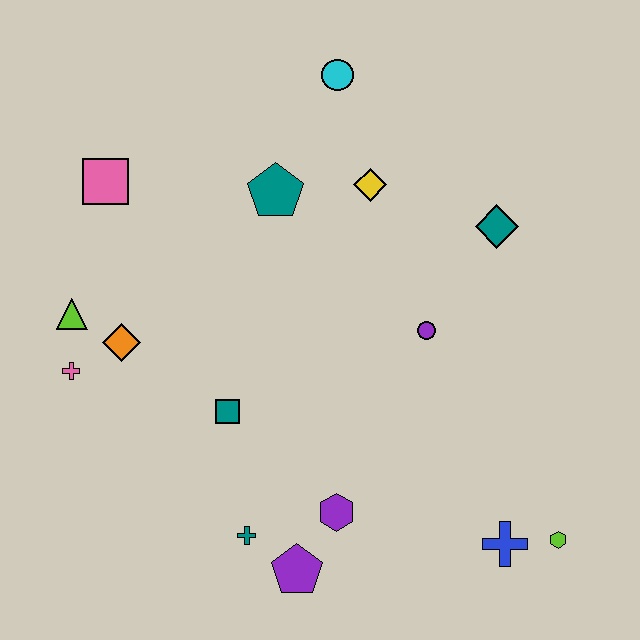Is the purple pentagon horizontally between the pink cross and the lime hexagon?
Yes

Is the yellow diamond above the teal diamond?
Yes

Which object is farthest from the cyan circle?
The lime hexagon is farthest from the cyan circle.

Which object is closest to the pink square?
The lime triangle is closest to the pink square.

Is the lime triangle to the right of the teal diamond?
No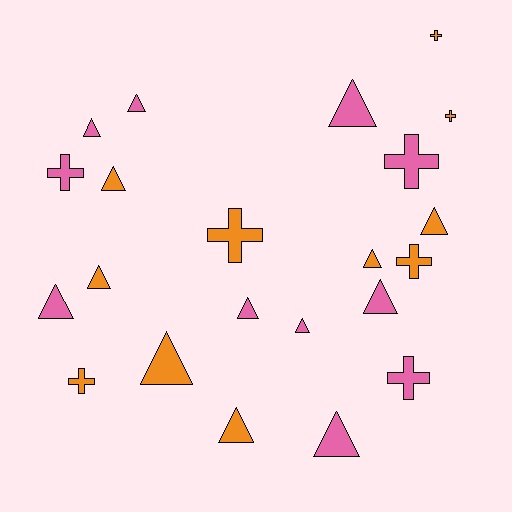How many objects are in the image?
There are 22 objects.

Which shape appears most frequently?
Triangle, with 14 objects.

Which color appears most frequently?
Pink, with 11 objects.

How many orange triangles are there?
There are 6 orange triangles.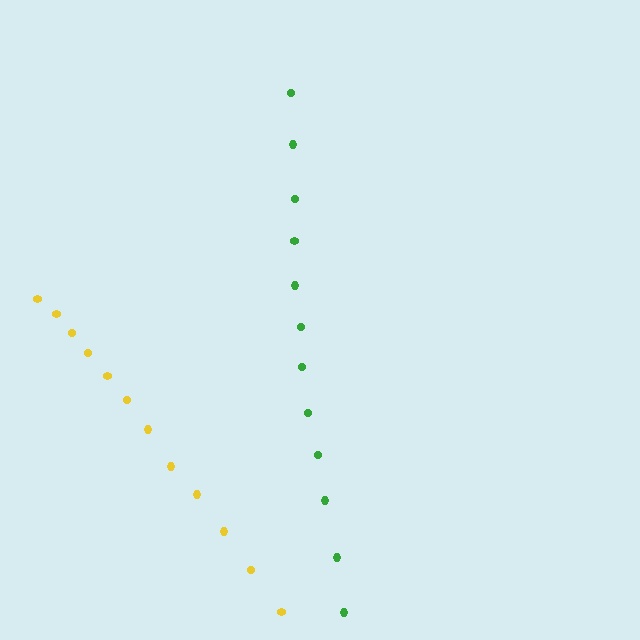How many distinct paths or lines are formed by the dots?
There are 2 distinct paths.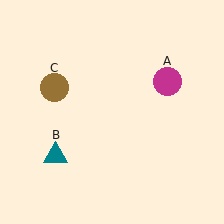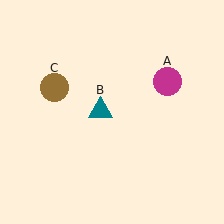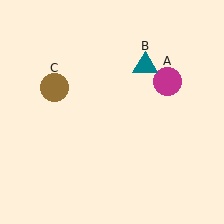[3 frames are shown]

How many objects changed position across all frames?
1 object changed position: teal triangle (object B).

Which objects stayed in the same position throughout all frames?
Magenta circle (object A) and brown circle (object C) remained stationary.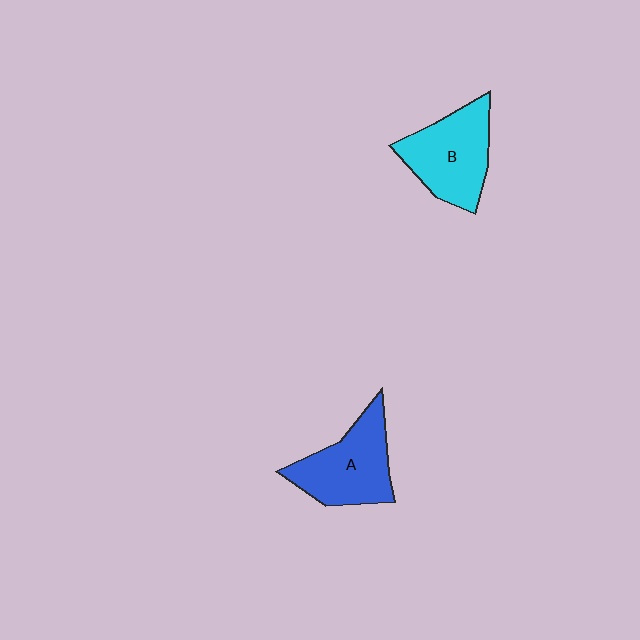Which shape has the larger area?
Shape B (cyan).